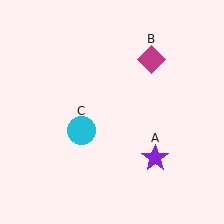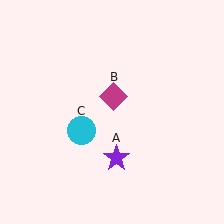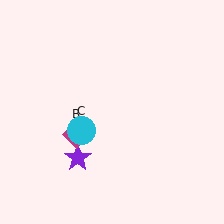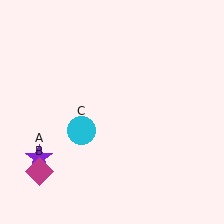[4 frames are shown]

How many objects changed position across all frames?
2 objects changed position: purple star (object A), magenta diamond (object B).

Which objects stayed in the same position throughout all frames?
Cyan circle (object C) remained stationary.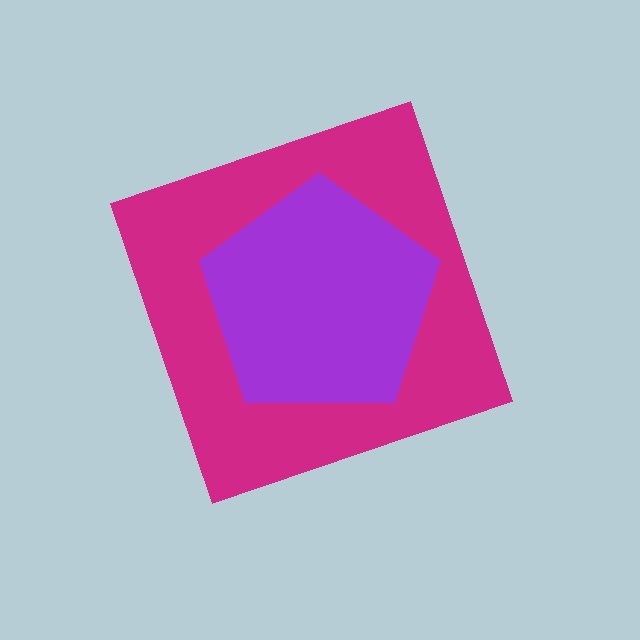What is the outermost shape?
The magenta diamond.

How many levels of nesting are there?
2.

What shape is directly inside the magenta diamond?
The purple pentagon.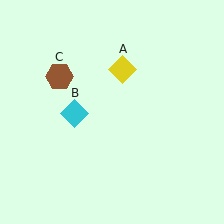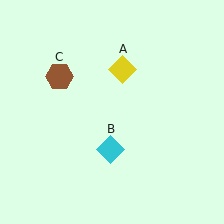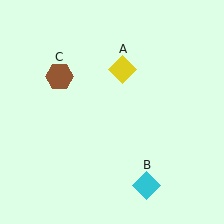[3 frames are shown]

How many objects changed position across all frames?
1 object changed position: cyan diamond (object B).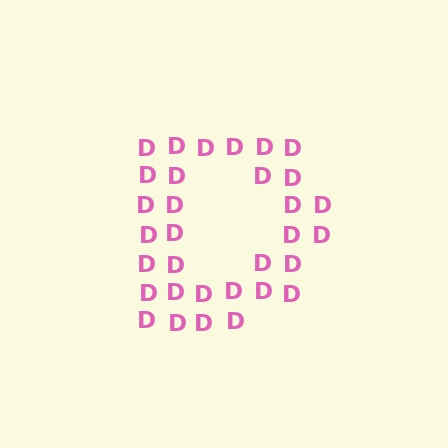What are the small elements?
The small elements are letter D's.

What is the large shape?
The large shape is the letter D.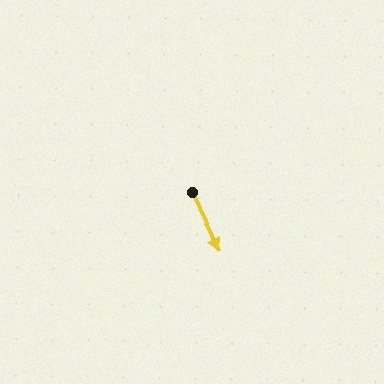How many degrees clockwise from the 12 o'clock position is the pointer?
Approximately 155 degrees.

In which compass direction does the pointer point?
Southeast.